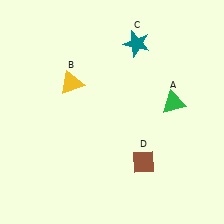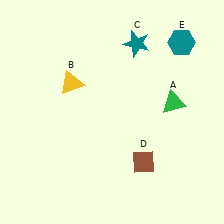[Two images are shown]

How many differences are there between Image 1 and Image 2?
There is 1 difference between the two images.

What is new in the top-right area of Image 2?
A teal hexagon (E) was added in the top-right area of Image 2.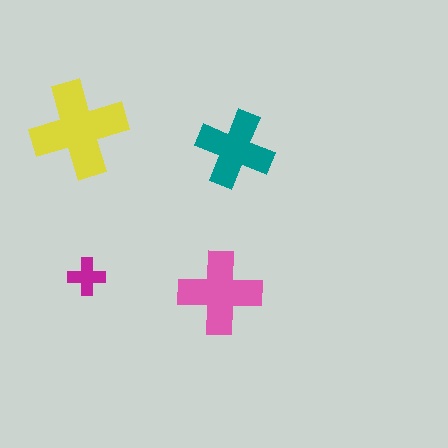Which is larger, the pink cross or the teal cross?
The pink one.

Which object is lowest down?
The pink cross is bottommost.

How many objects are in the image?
There are 4 objects in the image.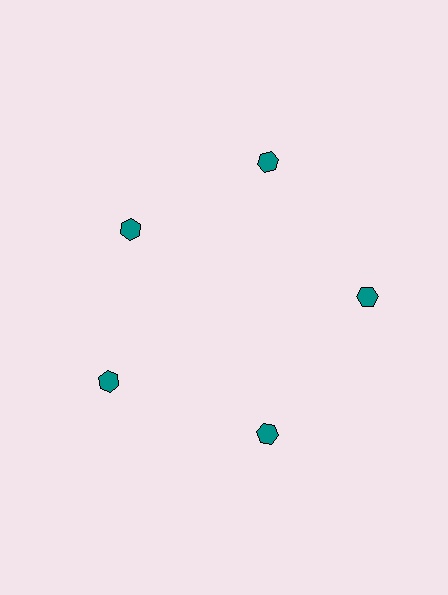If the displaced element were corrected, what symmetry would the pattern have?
It would have 5-fold rotational symmetry — the pattern would map onto itself every 72 degrees.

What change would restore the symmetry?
The symmetry would be restored by moving it outward, back onto the ring so that all 5 hexagons sit at equal angles and equal distance from the center.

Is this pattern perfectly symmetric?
No. The 5 teal hexagons are arranged in a ring, but one element near the 10 o'clock position is pulled inward toward the center, breaking the 5-fold rotational symmetry.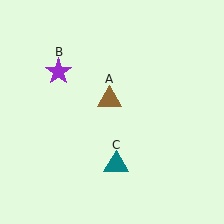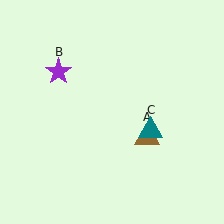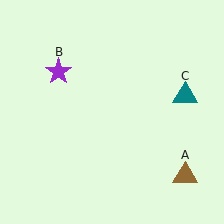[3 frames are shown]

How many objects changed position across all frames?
2 objects changed position: brown triangle (object A), teal triangle (object C).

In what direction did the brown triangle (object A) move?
The brown triangle (object A) moved down and to the right.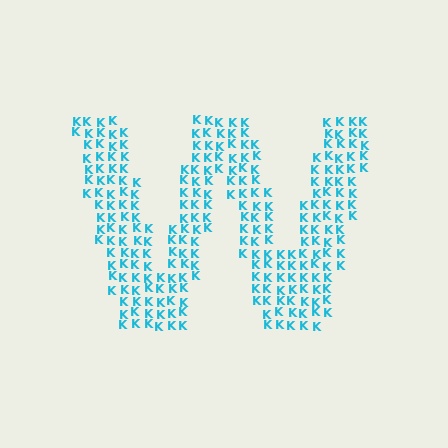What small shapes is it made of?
It is made of small letter K's.